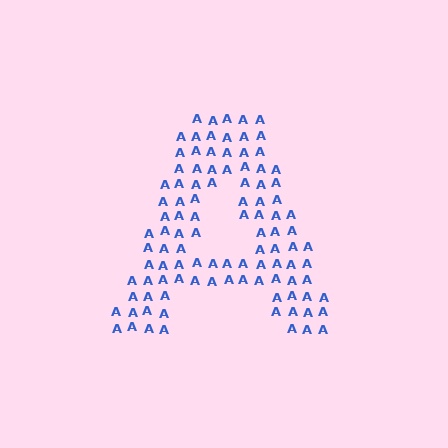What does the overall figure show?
The overall figure shows the letter A.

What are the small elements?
The small elements are letter A's.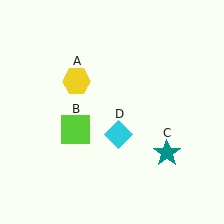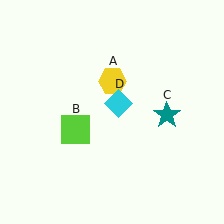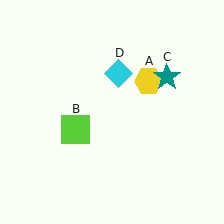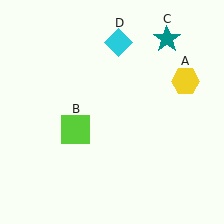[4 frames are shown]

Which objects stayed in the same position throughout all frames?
Lime square (object B) remained stationary.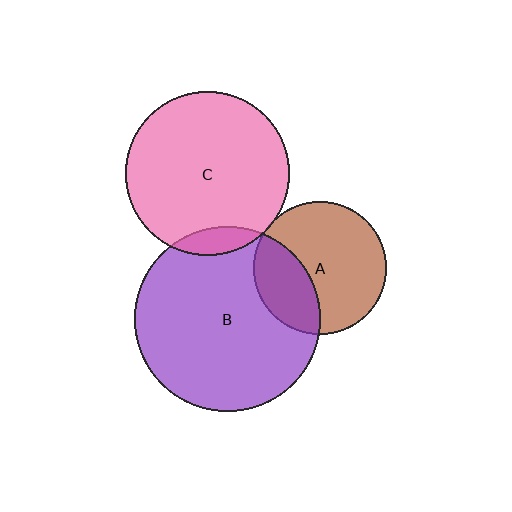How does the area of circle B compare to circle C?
Approximately 1.3 times.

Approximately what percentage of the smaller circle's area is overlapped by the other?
Approximately 5%.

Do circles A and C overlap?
Yes.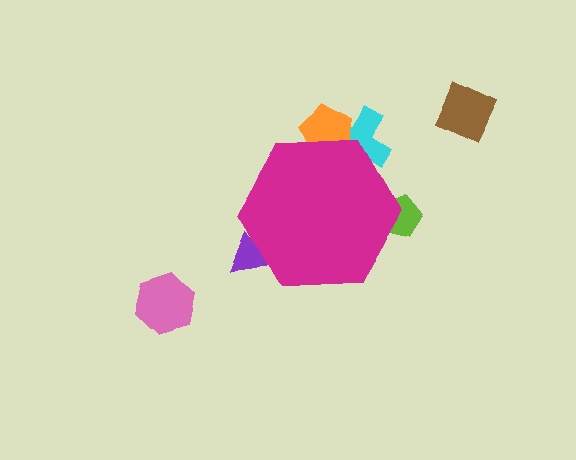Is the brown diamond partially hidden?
No, the brown diamond is fully visible.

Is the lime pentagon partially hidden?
Yes, the lime pentagon is partially hidden behind the magenta hexagon.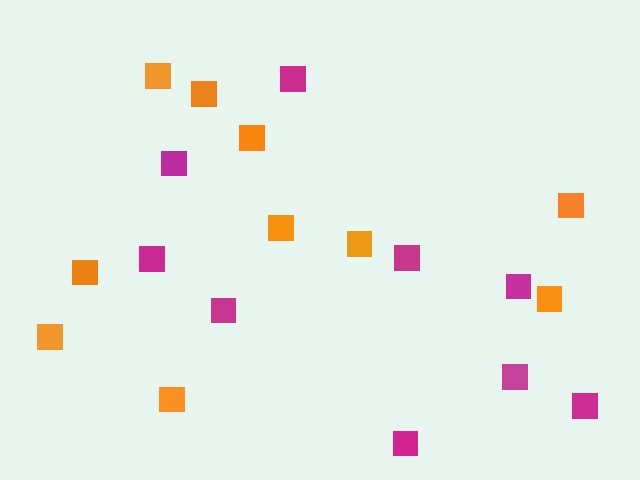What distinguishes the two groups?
There are 2 groups: one group of magenta squares (9) and one group of orange squares (10).